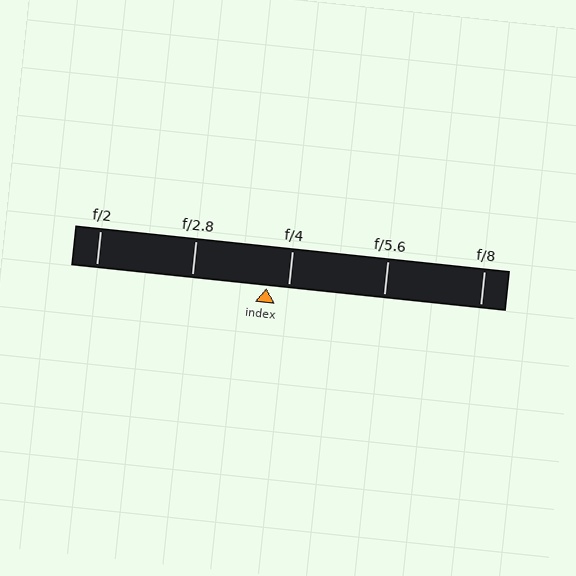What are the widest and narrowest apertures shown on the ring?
The widest aperture shown is f/2 and the narrowest is f/8.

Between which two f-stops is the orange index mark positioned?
The index mark is between f/2.8 and f/4.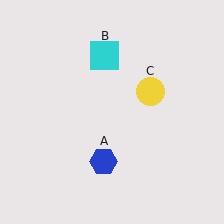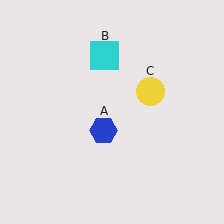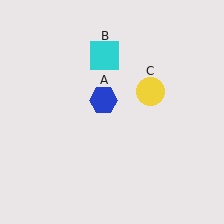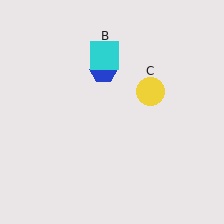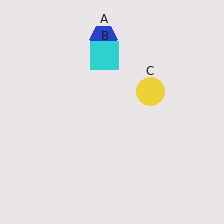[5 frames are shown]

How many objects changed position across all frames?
1 object changed position: blue hexagon (object A).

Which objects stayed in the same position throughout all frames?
Cyan square (object B) and yellow circle (object C) remained stationary.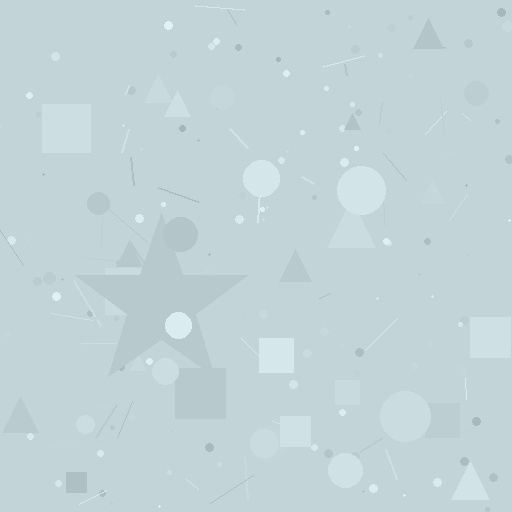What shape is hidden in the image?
A star is hidden in the image.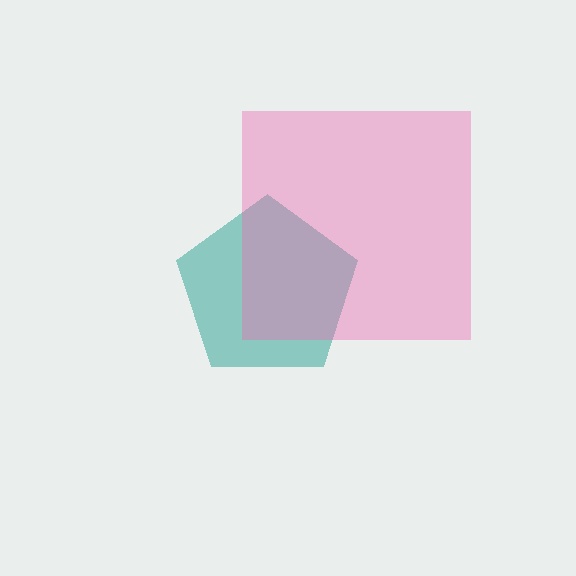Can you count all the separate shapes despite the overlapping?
Yes, there are 2 separate shapes.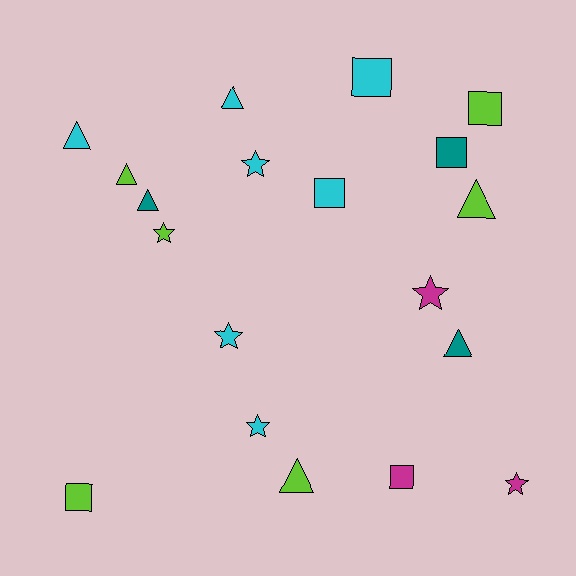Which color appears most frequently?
Cyan, with 7 objects.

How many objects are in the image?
There are 19 objects.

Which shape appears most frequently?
Triangle, with 7 objects.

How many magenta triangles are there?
There are no magenta triangles.